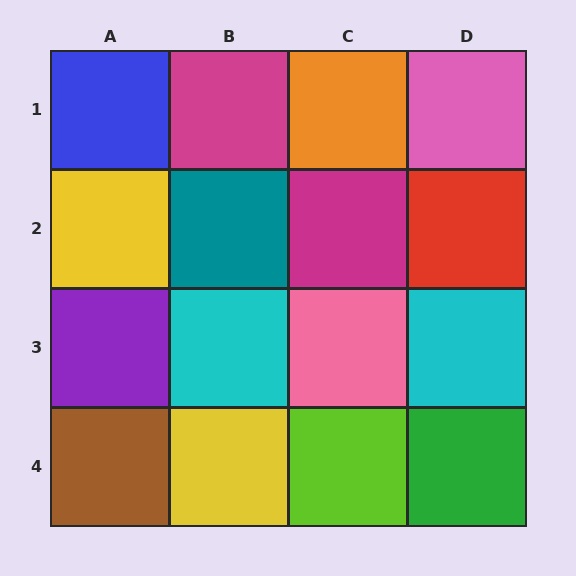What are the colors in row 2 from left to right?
Yellow, teal, magenta, red.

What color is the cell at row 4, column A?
Brown.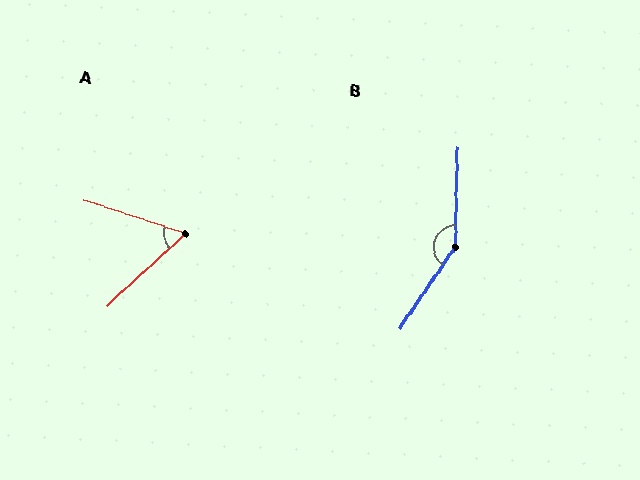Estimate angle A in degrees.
Approximately 61 degrees.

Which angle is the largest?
B, at approximately 147 degrees.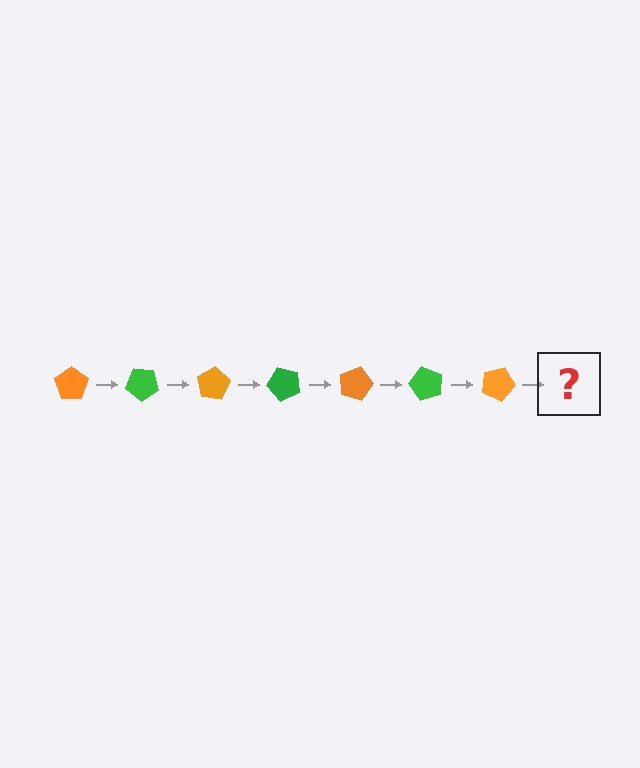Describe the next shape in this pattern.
It should be a green pentagon, rotated 280 degrees from the start.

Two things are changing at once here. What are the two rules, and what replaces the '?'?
The two rules are that it rotates 40 degrees each step and the color cycles through orange and green. The '?' should be a green pentagon, rotated 280 degrees from the start.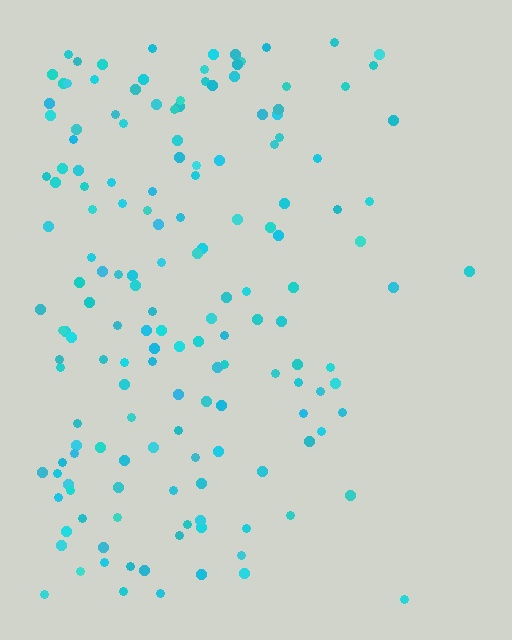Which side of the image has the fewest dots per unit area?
The right.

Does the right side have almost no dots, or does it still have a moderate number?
Still a moderate number, just noticeably fewer than the left.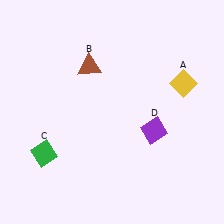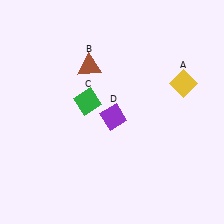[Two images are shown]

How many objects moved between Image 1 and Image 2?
2 objects moved between the two images.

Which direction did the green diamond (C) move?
The green diamond (C) moved up.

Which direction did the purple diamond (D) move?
The purple diamond (D) moved left.